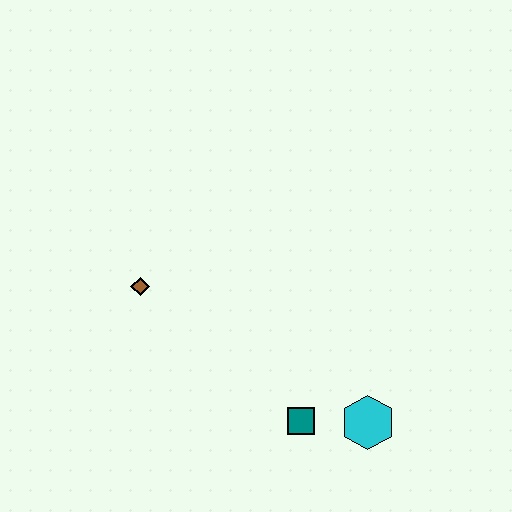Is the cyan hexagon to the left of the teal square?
No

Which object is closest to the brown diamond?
The teal square is closest to the brown diamond.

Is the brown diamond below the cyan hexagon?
No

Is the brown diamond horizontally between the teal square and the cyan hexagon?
No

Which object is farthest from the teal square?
The brown diamond is farthest from the teal square.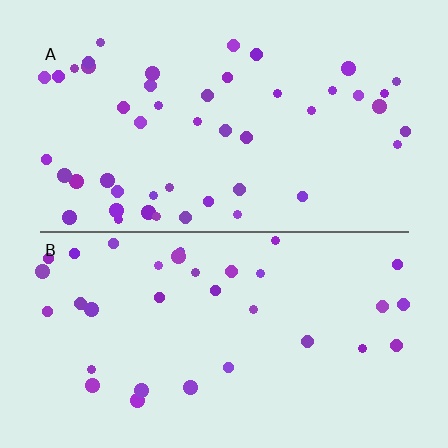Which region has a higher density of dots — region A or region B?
A (the top).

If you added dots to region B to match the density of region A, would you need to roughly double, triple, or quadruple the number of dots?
Approximately double.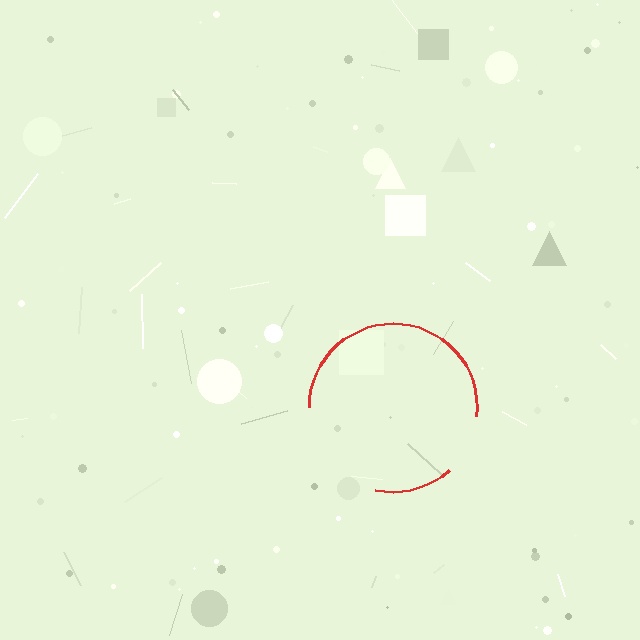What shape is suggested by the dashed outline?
The dashed outline suggests a circle.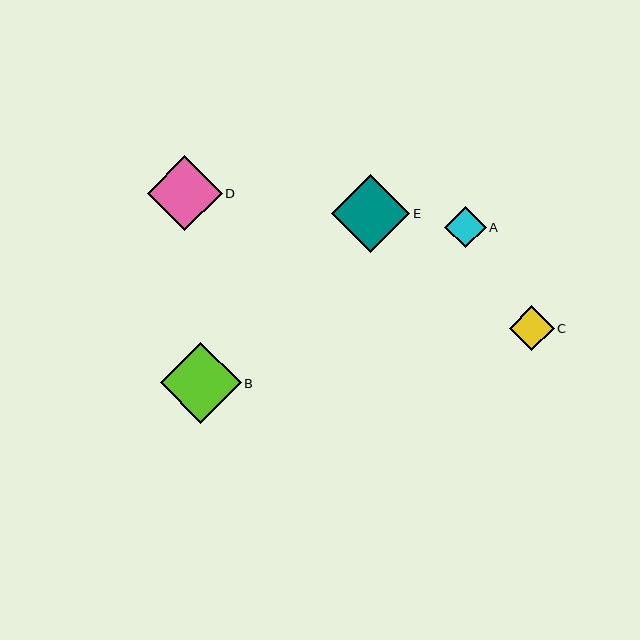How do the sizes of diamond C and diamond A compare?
Diamond C and diamond A are approximately the same size.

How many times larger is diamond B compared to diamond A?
Diamond B is approximately 2.0 times the size of diamond A.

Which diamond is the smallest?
Diamond A is the smallest with a size of approximately 41 pixels.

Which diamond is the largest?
Diamond B is the largest with a size of approximately 81 pixels.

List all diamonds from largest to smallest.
From largest to smallest: B, E, D, C, A.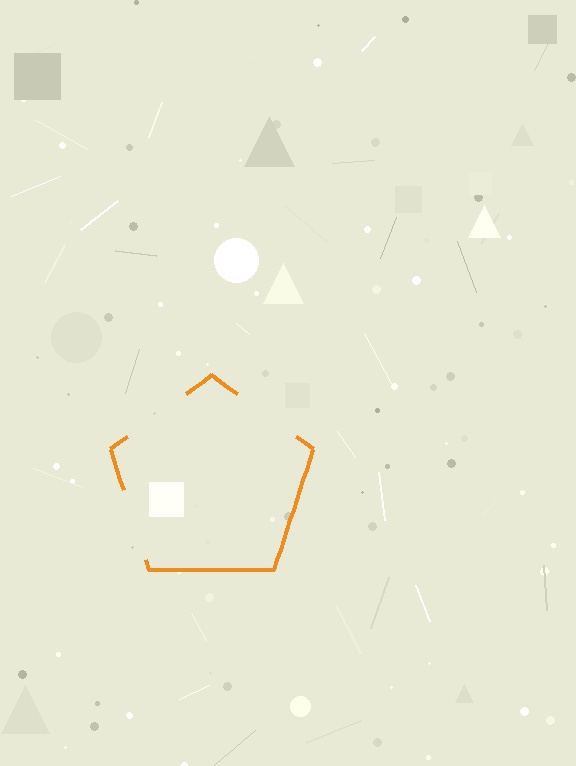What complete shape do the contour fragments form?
The contour fragments form a pentagon.